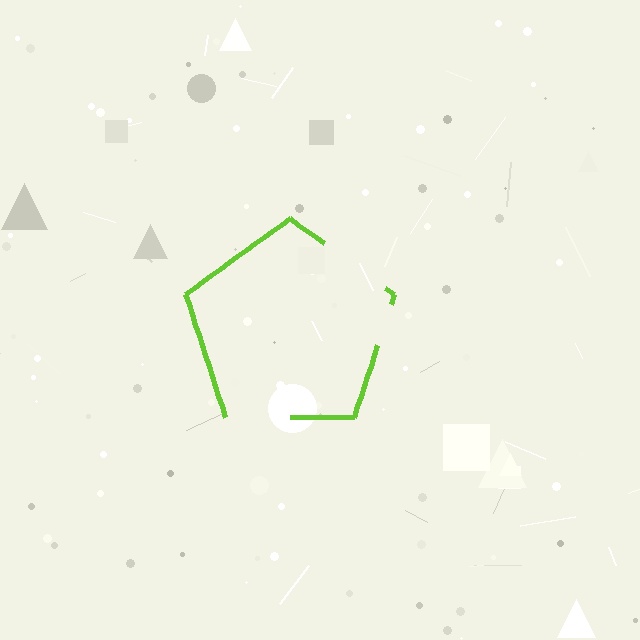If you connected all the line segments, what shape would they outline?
They would outline a pentagon.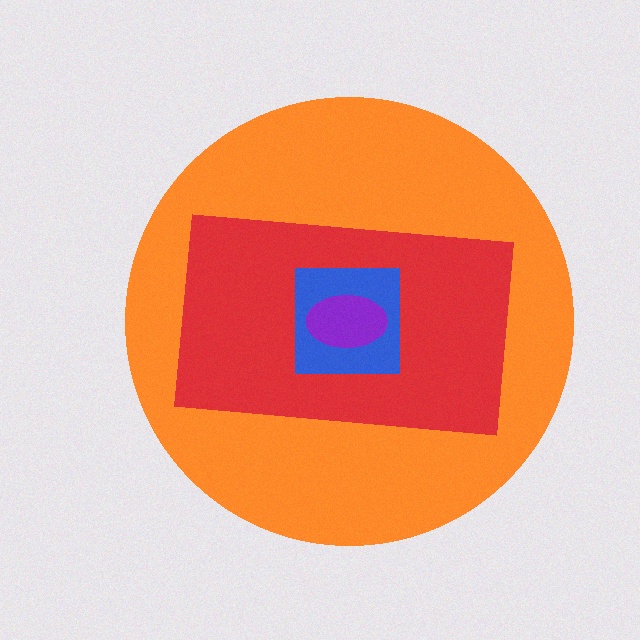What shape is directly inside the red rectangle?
The blue square.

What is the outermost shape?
The orange circle.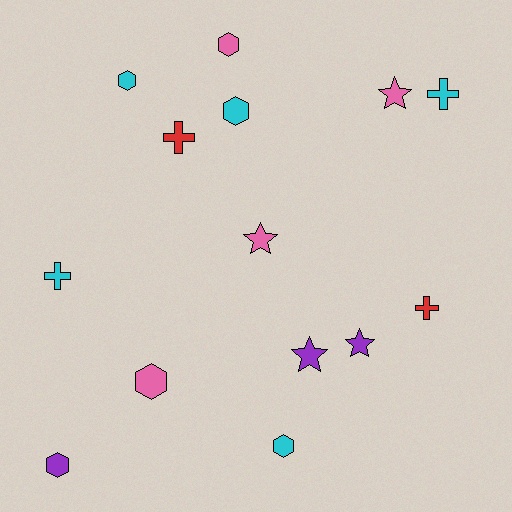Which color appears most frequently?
Cyan, with 5 objects.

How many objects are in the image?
There are 14 objects.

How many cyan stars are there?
There are no cyan stars.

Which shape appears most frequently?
Hexagon, with 6 objects.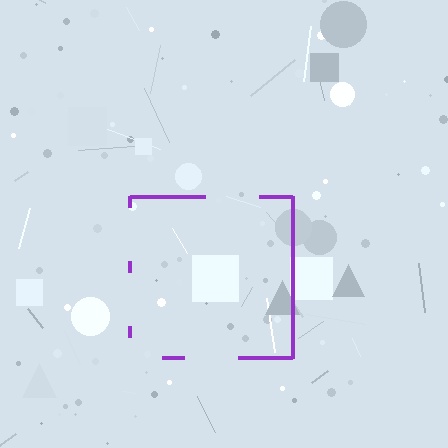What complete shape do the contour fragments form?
The contour fragments form a square.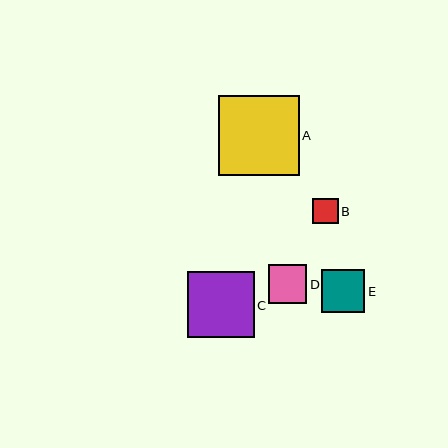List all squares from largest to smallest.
From largest to smallest: A, C, E, D, B.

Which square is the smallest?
Square B is the smallest with a size of approximately 25 pixels.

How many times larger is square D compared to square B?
Square D is approximately 1.5 times the size of square B.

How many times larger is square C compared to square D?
Square C is approximately 1.7 times the size of square D.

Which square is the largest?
Square A is the largest with a size of approximately 81 pixels.